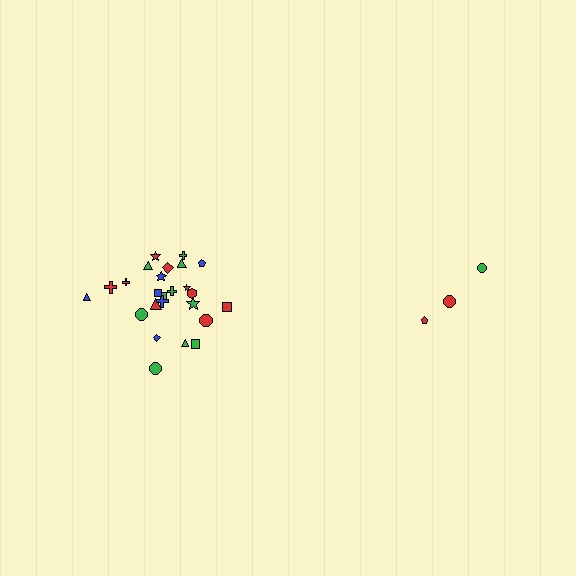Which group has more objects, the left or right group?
The left group.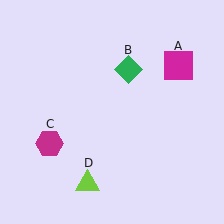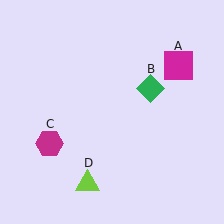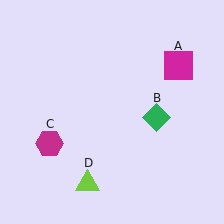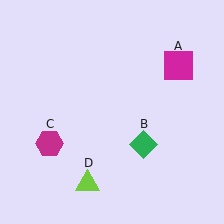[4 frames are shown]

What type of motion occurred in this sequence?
The green diamond (object B) rotated clockwise around the center of the scene.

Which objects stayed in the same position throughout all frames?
Magenta square (object A) and magenta hexagon (object C) and lime triangle (object D) remained stationary.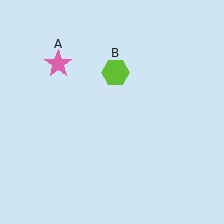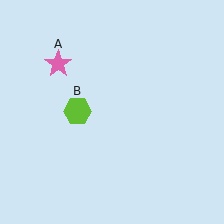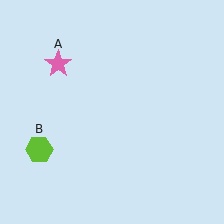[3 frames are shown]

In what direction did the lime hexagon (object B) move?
The lime hexagon (object B) moved down and to the left.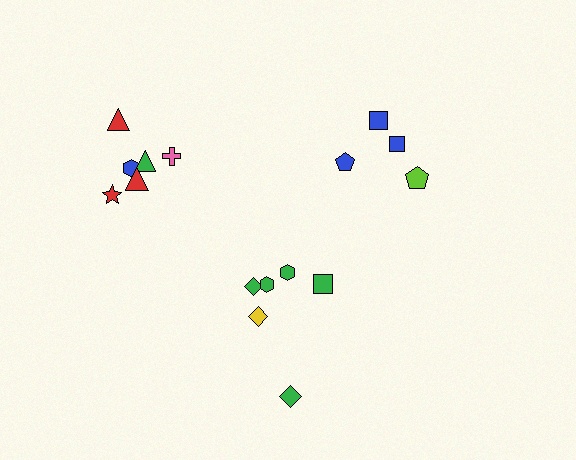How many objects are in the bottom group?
There are 6 objects.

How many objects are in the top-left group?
There are 6 objects.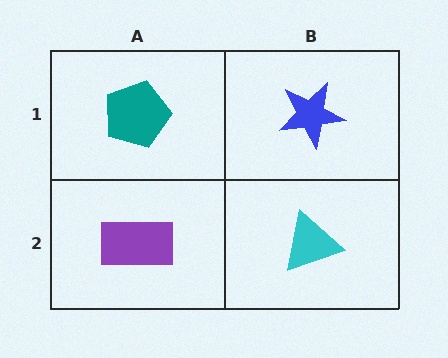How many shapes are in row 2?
2 shapes.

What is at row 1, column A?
A teal pentagon.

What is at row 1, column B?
A blue star.